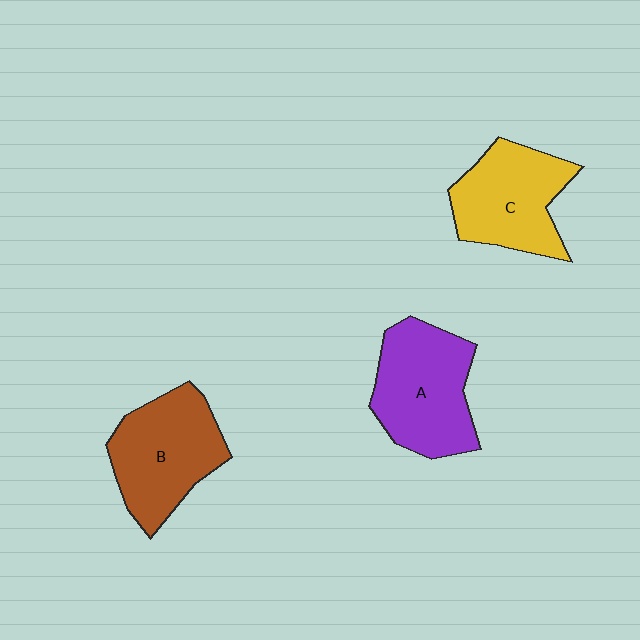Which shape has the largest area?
Shape A (purple).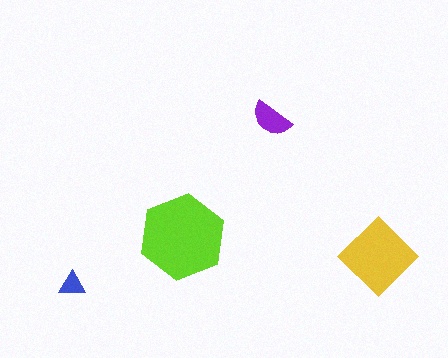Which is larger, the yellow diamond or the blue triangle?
The yellow diamond.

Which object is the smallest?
The blue triangle.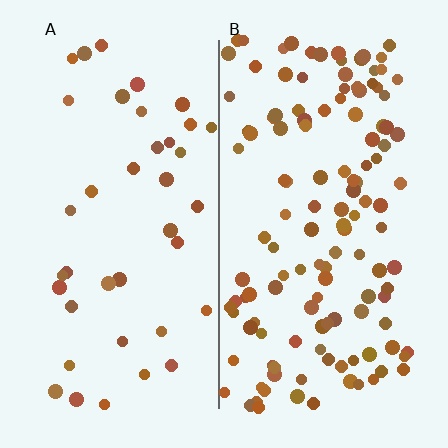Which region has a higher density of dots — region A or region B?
B (the right).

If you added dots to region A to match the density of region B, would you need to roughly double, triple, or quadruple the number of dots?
Approximately triple.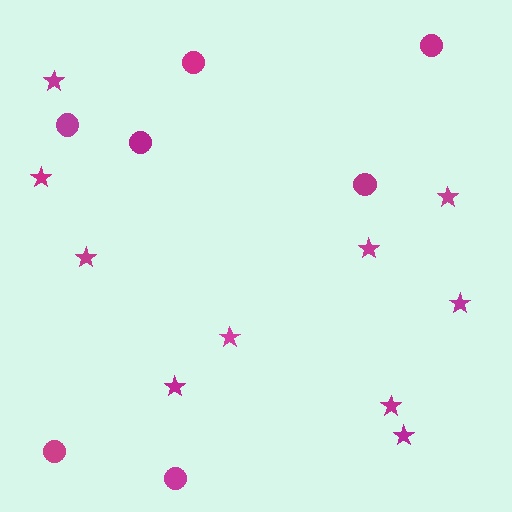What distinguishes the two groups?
There are 2 groups: one group of stars (10) and one group of circles (7).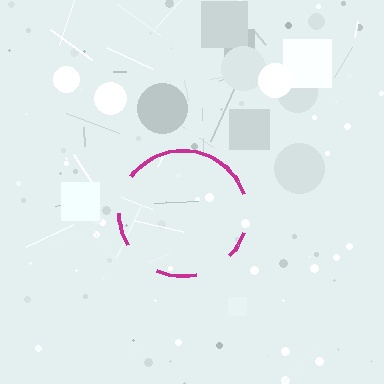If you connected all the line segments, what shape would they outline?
They would outline a circle.